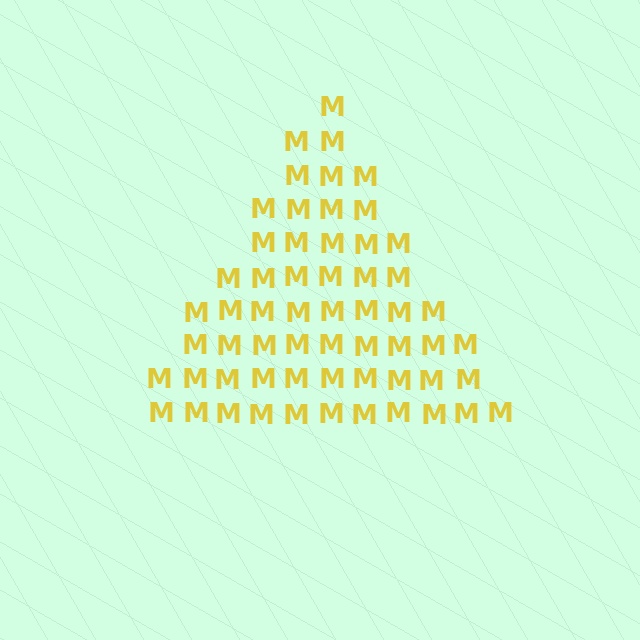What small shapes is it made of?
It is made of small letter M's.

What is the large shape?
The large shape is a triangle.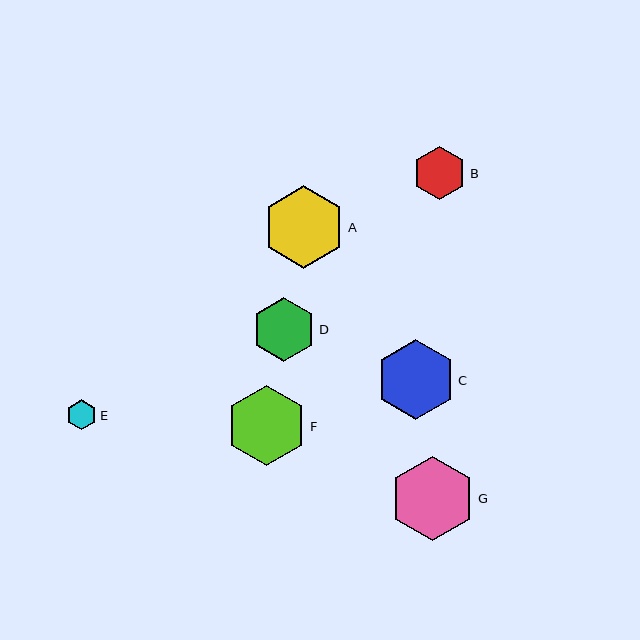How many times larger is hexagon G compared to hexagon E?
Hexagon G is approximately 2.8 times the size of hexagon E.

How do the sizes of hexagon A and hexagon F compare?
Hexagon A and hexagon F are approximately the same size.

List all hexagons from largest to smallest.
From largest to smallest: G, A, F, C, D, B, E.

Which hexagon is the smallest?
Hexagon E is the smallest with a size of approximately 30 pixels.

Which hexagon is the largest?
Hexagon G is the largest with a size of approximately 85 pixels.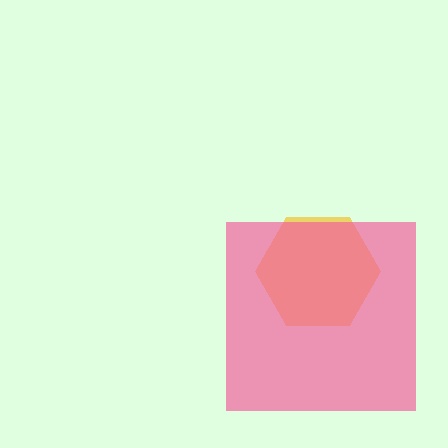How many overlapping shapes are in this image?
There are 2 overlapping shapes in the image.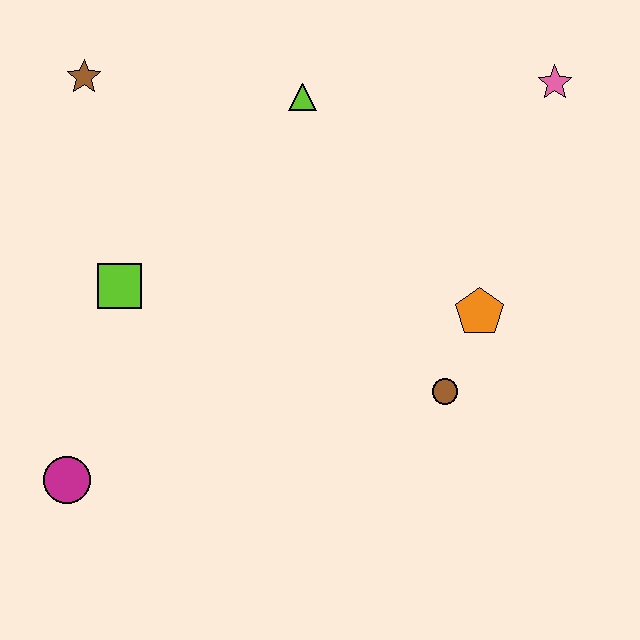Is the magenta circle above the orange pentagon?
No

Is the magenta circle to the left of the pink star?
Yes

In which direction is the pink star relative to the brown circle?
The pink star is above the brown circle.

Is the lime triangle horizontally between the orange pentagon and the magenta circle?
Yes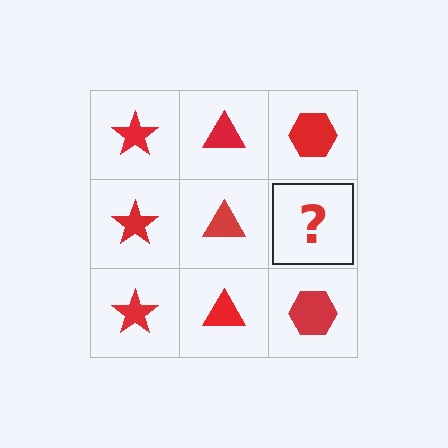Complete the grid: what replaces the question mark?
The question mark should be replaced with a red hexagon.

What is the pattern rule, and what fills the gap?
The rule is that each column has a consistent shape. The gap should be filled with a red hexagon.